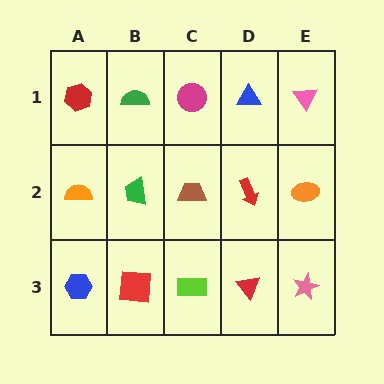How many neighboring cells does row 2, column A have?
3.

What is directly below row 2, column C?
A lime rectangle.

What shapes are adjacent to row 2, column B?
A green semicircle (row 1, column B), a red square (row 3, column B), an orange semicircle (row 2, column A), a brown trapezoid (row 2, column C).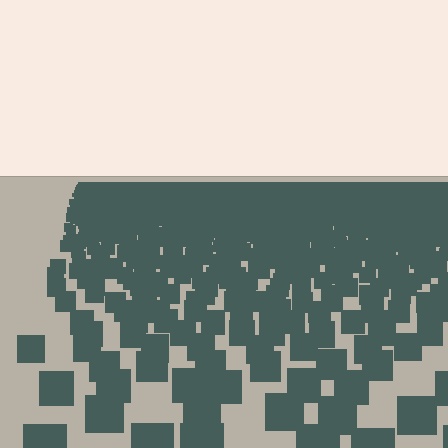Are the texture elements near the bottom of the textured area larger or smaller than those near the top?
Larger. Near the bottom, elements are closer to the viewer and appear at a bigger on-screen size.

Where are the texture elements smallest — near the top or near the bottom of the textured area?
Near the top.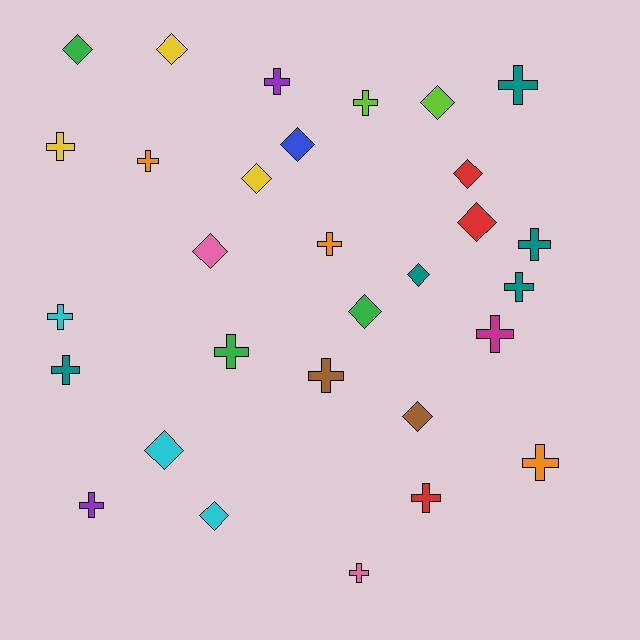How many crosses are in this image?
There are 17 crosses.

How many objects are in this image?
There are 30 objects.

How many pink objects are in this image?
There are 2 pink objects.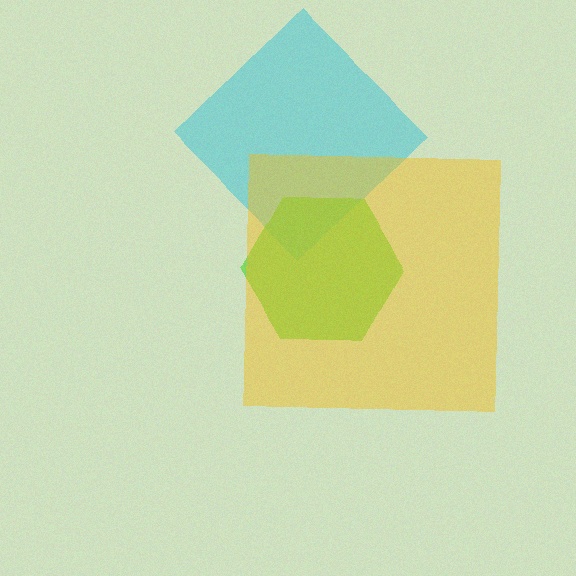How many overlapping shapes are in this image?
There are 3 overlapping shapes in the image.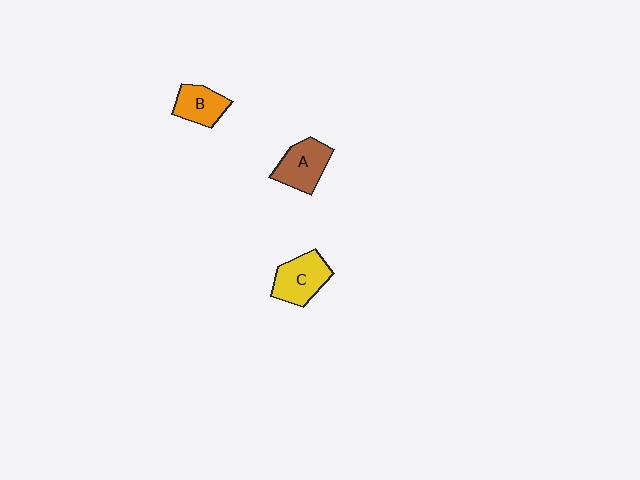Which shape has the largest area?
Shape C (yellow).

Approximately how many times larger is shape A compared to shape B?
Approximately 1.3 times.